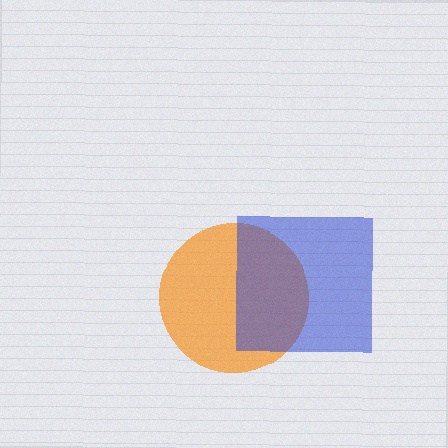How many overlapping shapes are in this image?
There are 2 overlapping shapes in the image.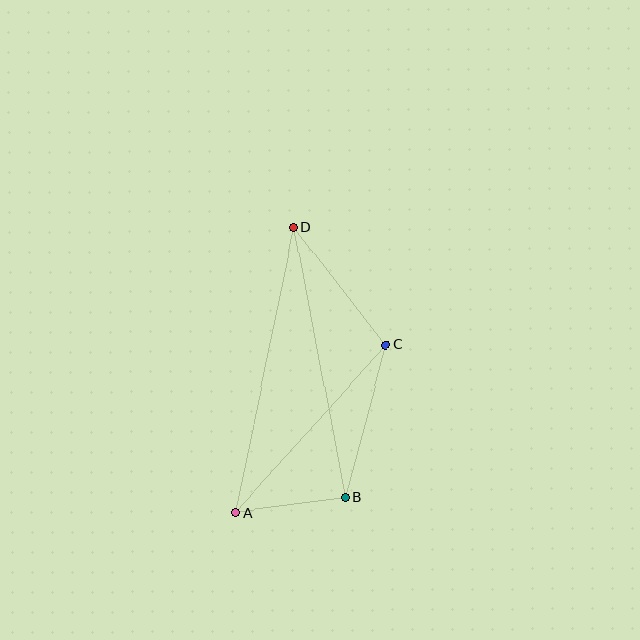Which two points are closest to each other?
Points A and B are closest to each other.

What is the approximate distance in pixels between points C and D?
The distance between C and D is approximately 149 pixels.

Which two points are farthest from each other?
Points A and D are farthest from each other.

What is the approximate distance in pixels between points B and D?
The distance between B and D is approximately 275 pixels.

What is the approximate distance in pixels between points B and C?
The distance between B and C is approximately 158 pixels.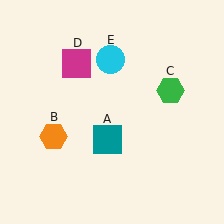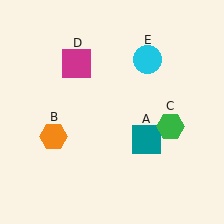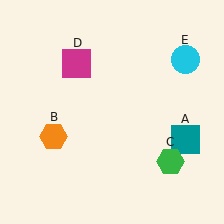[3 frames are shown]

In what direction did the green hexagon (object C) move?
The green hexagon (object C) moved down.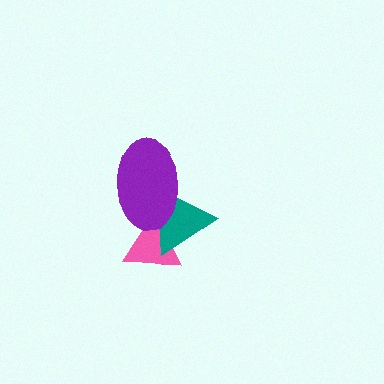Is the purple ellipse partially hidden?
No, no other shape covers it.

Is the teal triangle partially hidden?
Yes, it is partially covered by another shape.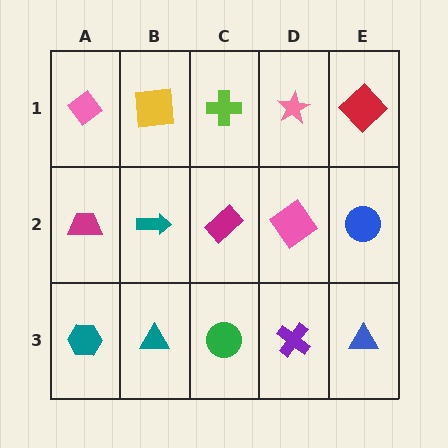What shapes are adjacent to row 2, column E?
A red diamond (row 1, column E), a blue triangle (row 3, column E), a pink diamond (row 2, column D).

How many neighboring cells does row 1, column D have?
3.